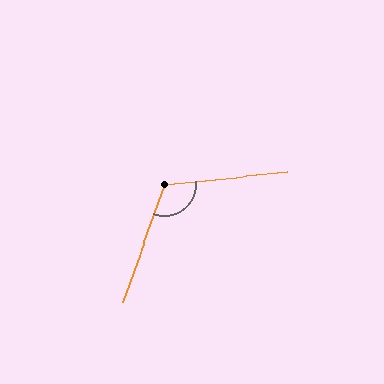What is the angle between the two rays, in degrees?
Approximately 116 degrees.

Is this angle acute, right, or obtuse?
It is obtuse.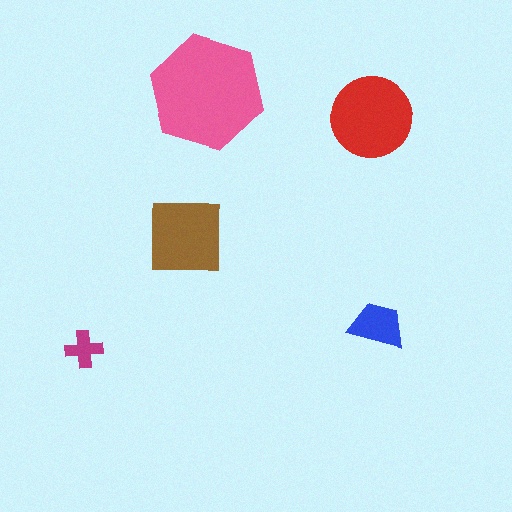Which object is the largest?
The pink hexagon.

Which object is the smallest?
The magenta cross.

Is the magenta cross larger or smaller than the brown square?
Smaller.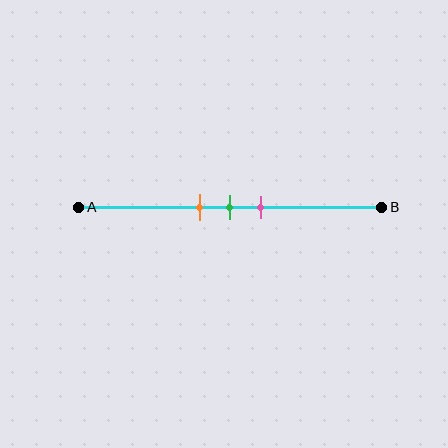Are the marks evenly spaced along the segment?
Yes, the marks are approximately evenly spaced.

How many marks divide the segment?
There are 3 marks dividing the segment.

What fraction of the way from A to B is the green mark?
The green mark is approximately 50% (0.5) of the way from A to B.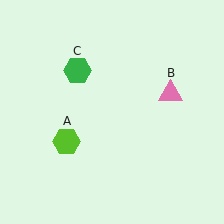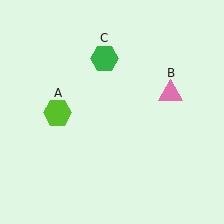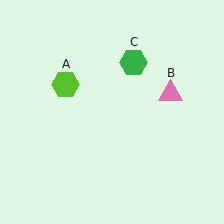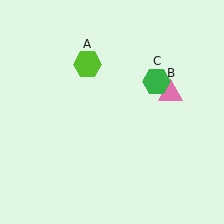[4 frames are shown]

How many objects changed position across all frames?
2 objects changed position: lime hexagon (object A), green hexagon (object C).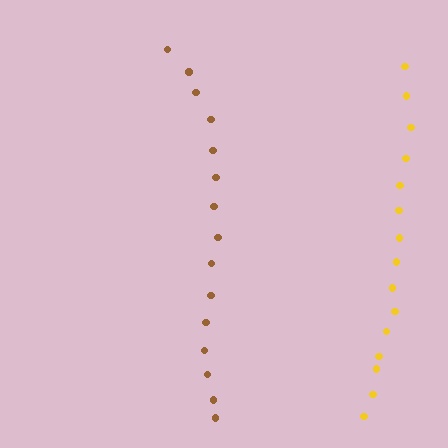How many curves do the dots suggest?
There are 2 distinct paths.